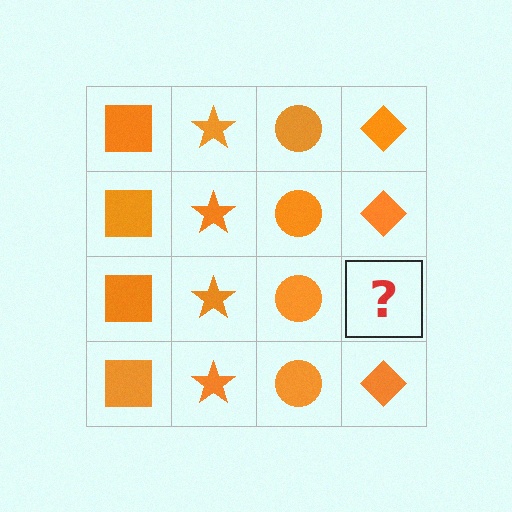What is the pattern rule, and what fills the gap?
The rule is that each column has a consistent shape. The gap should be filled with an orange diamond.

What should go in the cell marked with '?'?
The missing cell should contain an orange diamond.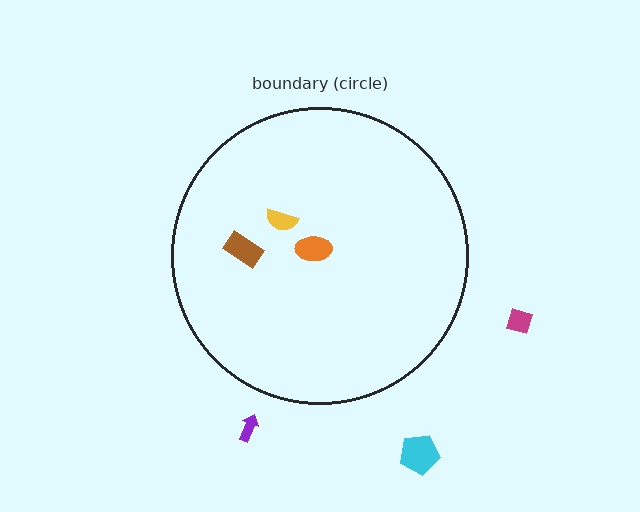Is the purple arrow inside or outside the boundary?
Outside.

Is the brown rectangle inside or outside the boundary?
Inside.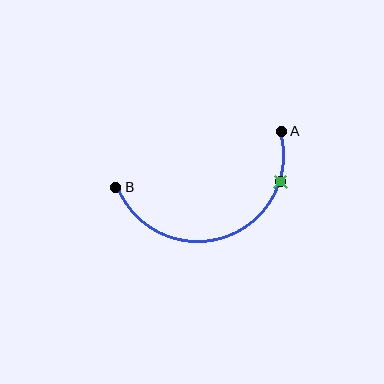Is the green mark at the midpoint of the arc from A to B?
No. The green mark lies on the arc but is closer to endpoint A. The arc midpoint would be at the point on the curve equidistant along the arc from both A and B.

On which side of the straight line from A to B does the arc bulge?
The arc bulges below the straight line connecting A and B.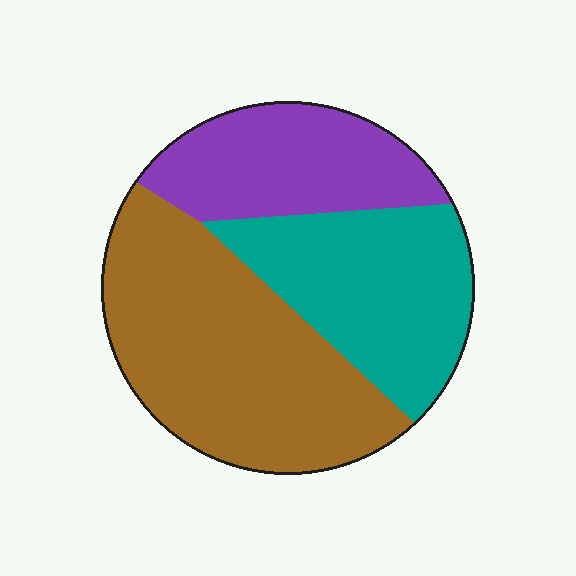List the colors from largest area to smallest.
From largest to smallest: brown, teal, purple.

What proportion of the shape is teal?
Teal covers about 30% of the shape.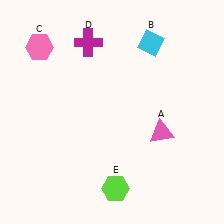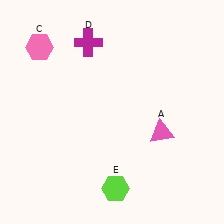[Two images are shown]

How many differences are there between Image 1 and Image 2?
There is 1 difference between the two images.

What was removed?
The cyan diamond (B) was removed in Image 2.